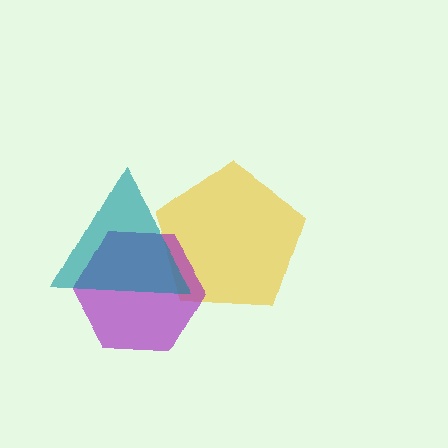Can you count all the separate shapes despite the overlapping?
Yes, there are 3 separate shapes.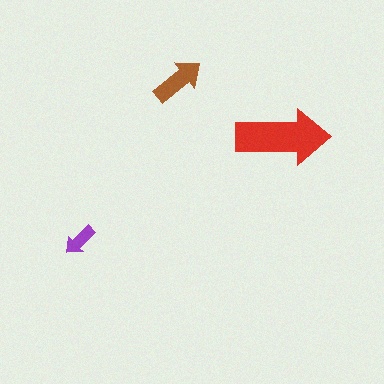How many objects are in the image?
There are 3 objects in the image.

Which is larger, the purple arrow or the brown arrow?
The brown one.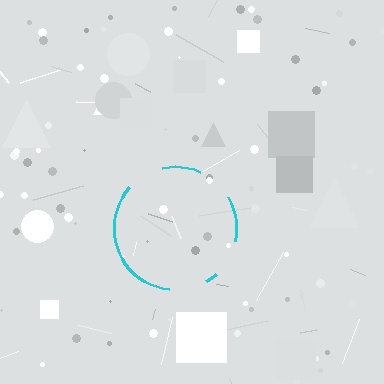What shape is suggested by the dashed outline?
The dashed outline suggests a circle.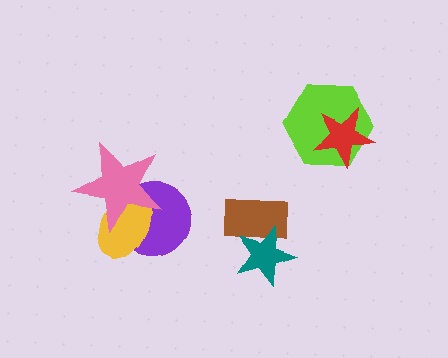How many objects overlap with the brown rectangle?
1 object overlaps with the brown rectangle.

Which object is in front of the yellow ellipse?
The pink star is in front of the yellow ellipse.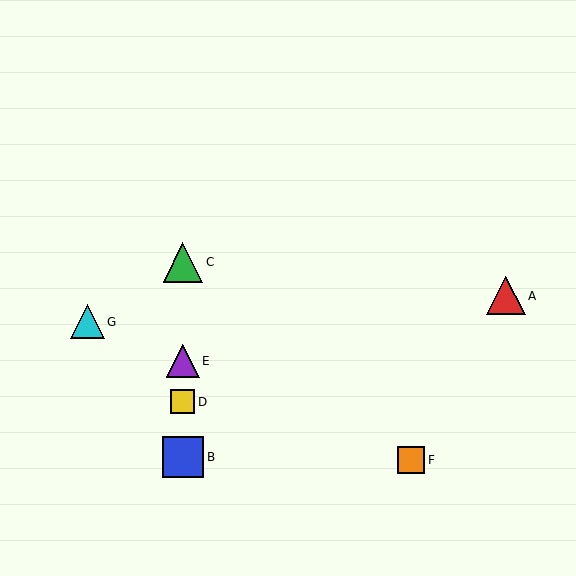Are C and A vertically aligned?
No, C is at x≈183 and A is at x≈506.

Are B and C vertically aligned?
Yes, both are at x≈183.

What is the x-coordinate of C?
Object C is at x≈183.